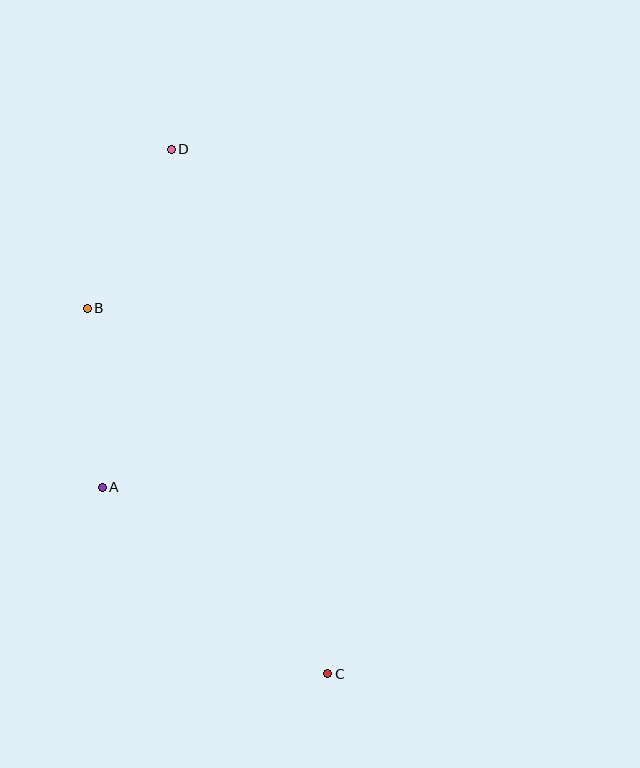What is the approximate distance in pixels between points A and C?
The distance between A and C is approximately 292 pixels.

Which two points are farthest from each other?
Points C and D are farthest from each other.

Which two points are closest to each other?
Points B and D are closest to each other.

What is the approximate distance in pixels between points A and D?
The distance between A and D is approximately 345 pixels.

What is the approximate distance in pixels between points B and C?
The distance between B and C is approximately 437 pixels.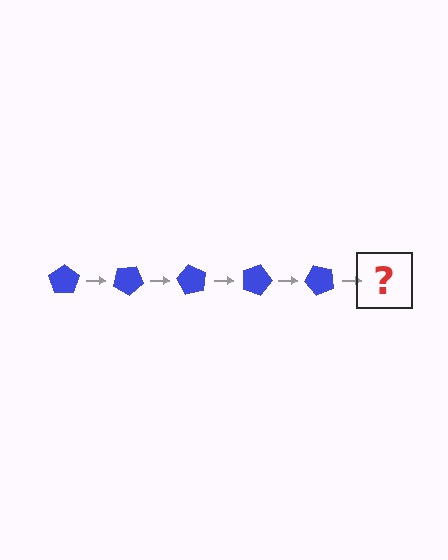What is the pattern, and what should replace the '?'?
The pattern is that the pentagon rotates 30 degrees each step. The '?' should be a blue pentagon rotated 150 degrees.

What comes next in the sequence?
The next element should be a blue pentagon rotated 150 degrees.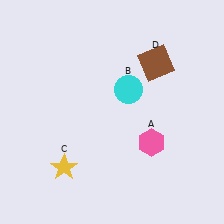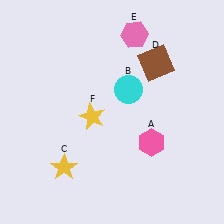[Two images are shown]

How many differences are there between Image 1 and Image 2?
There are 2 differences between the two images.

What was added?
A pink hexagon (E), a yellow star (F) were added in Image 2.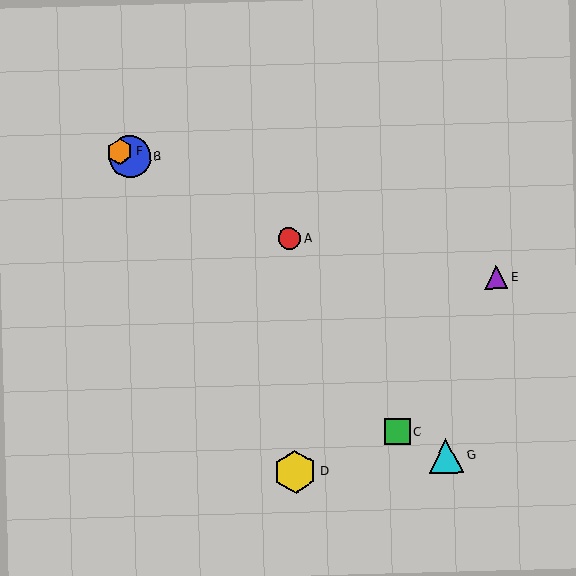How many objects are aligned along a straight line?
3 objects (A, B, F) are aligned along a straight line.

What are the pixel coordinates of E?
Object E is at (496, 277).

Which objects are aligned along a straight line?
Objects A, B, F are aligned along a straight line.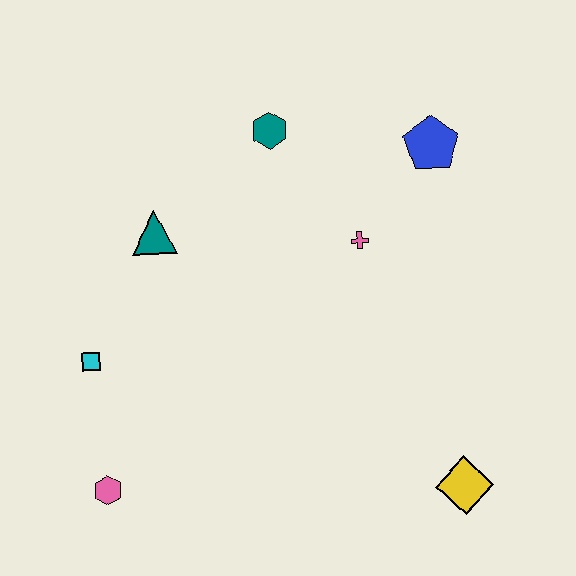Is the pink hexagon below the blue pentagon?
Yes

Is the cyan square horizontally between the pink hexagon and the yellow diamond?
No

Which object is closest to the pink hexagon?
The cyan square is closest to the pink hexagon.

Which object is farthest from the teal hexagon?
The yellow diamond is farthest from the teal hexagon.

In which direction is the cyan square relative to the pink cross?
The cyan square is to the left of the pink cross.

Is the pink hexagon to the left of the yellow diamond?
Yes